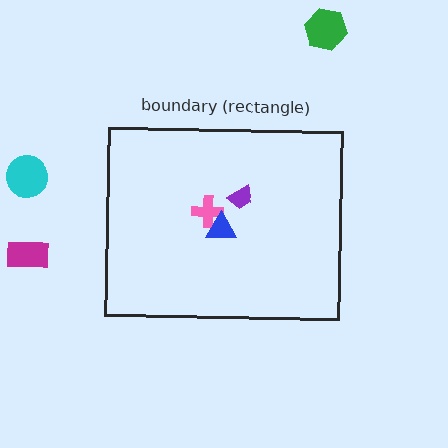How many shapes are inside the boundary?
3 inside, 3 outside.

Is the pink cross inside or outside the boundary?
Inside.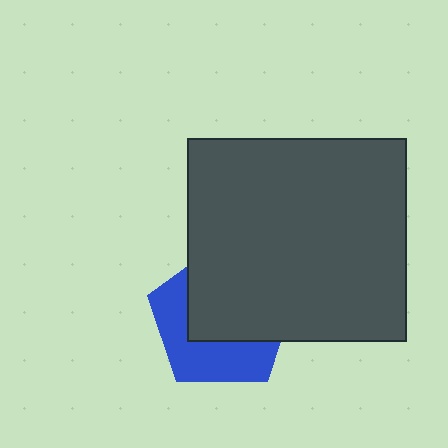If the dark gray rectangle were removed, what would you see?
You would see the complete blue pentagon.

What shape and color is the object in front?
The object in front is a dark gray rectangle.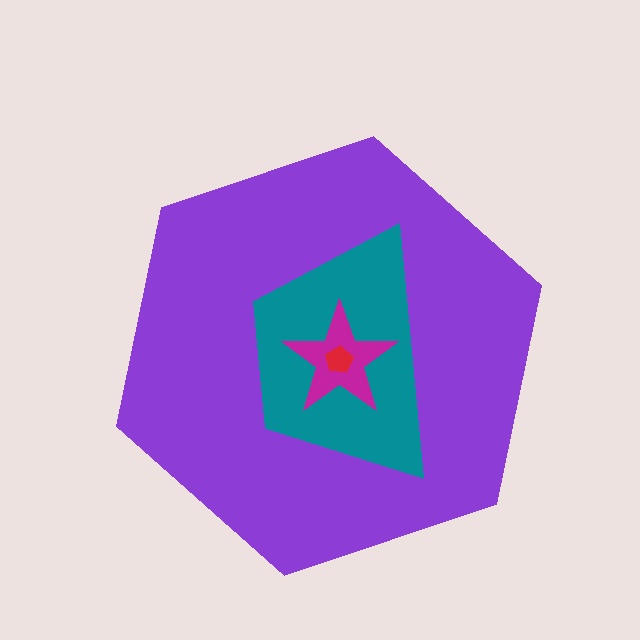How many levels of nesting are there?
4.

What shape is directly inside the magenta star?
The red pentagon.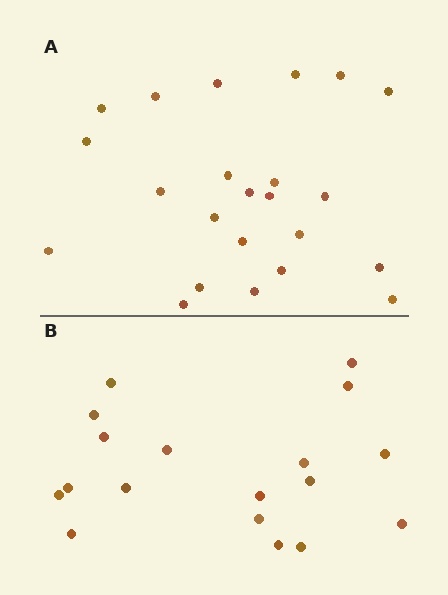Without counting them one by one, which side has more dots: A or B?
Region A (the top region) has more dots.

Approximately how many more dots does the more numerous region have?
Region A has about 5 more dots than region B.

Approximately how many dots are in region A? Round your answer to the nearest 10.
About 20 dots. (The exact count is 23, which rounds to 20.)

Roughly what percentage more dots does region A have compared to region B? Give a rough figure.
About 30% more.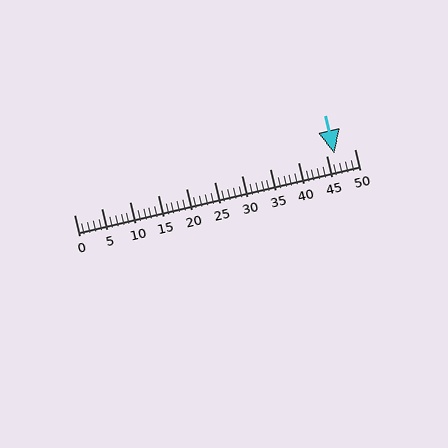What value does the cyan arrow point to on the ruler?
The cyan arrow points to approximately 46.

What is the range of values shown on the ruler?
The ruler shows values from 0 to 50.